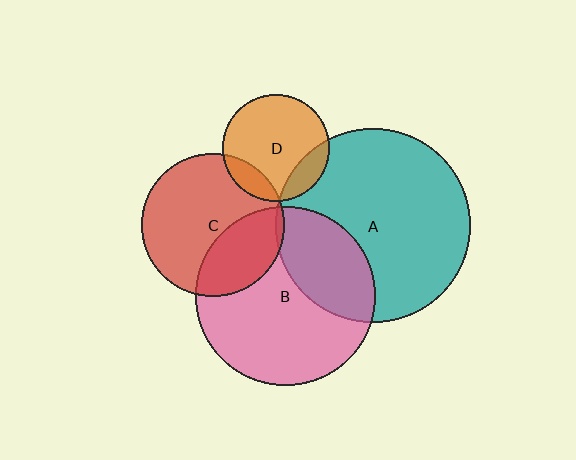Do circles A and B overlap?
Yes.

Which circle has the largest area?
Circle A (teal).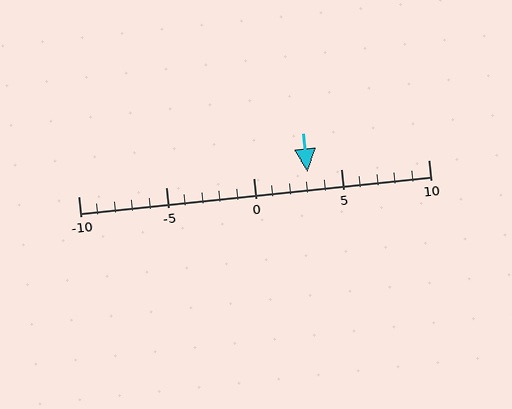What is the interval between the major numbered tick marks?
The major tick marks are spaced 5 units apart.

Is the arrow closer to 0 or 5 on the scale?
The arrow is closer to 5.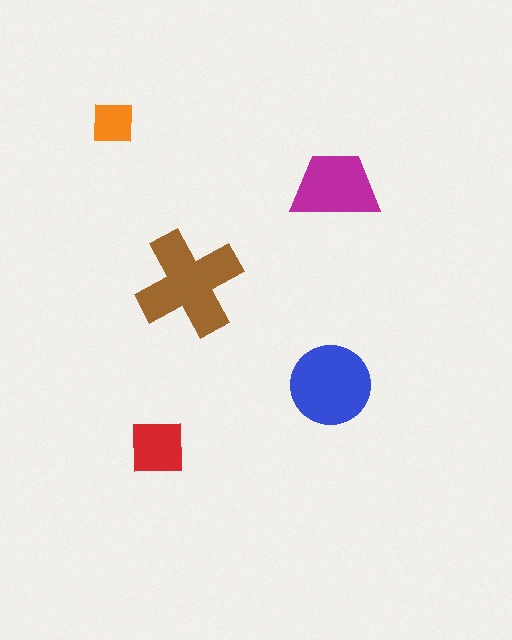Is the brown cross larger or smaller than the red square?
Larger.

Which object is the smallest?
The orange square.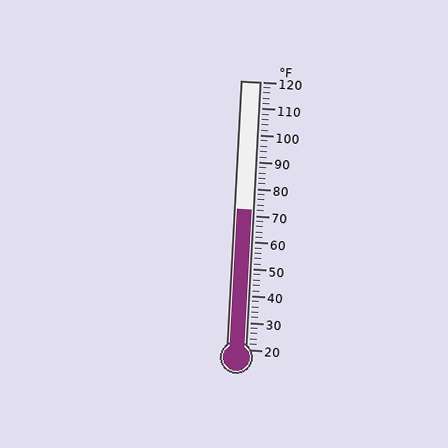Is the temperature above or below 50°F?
The temperature is above 50°F.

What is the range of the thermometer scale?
The thermometer scale ranges from 20°F to 120°F.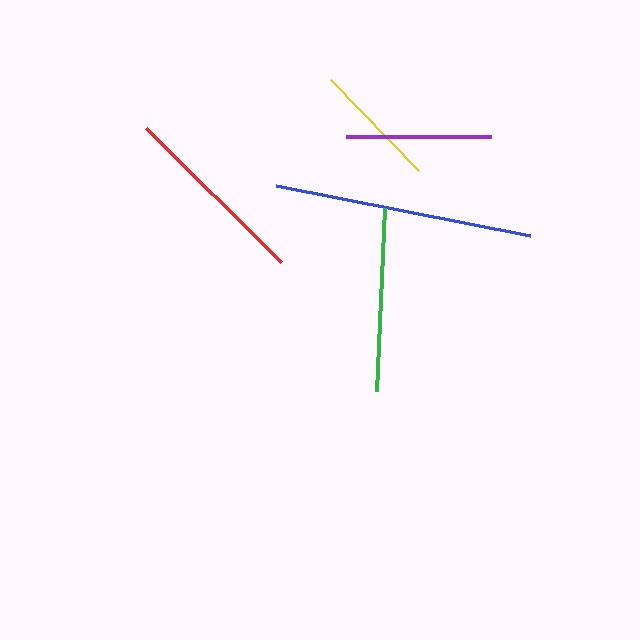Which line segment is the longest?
The blue line is the longest at approximately 259 pixels.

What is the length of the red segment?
The red segment is approximately 190 pixels long.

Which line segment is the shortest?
The yellow line is the shortest at approximately 127 pixels.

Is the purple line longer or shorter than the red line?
The red line is longer than the purple line.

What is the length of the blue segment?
The blue segment is approximately 259 pixels long.